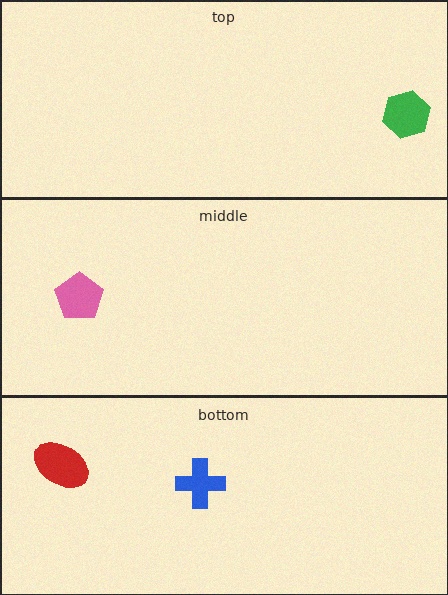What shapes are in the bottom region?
The red ellipse, the blue cross.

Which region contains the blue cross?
The bottom region.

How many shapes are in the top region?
1.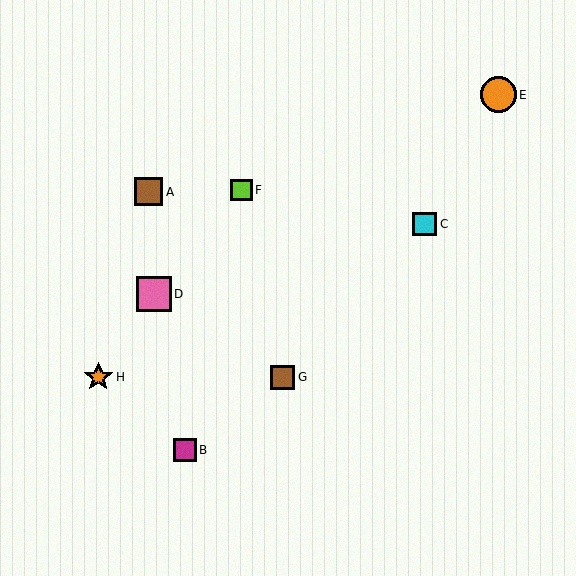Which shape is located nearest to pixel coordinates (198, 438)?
The magenta square (labeled B) at (185, 450) is nearest to that location.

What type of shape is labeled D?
Shape D is a pink square.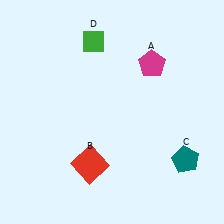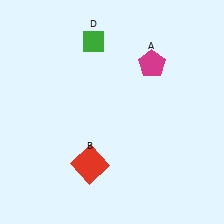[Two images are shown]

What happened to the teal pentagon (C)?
The teal pentagon (C) was removed in Image 2. It was in the bottom-right area of Image 1.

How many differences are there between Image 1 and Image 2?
There is 1 difference between the two images.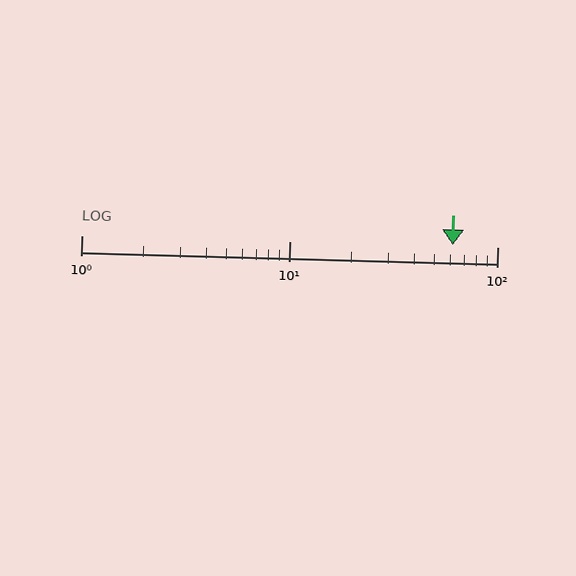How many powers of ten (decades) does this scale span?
The scale spans 2 decades, from 1 to 100.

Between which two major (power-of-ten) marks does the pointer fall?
The pointer is between 10 and 100.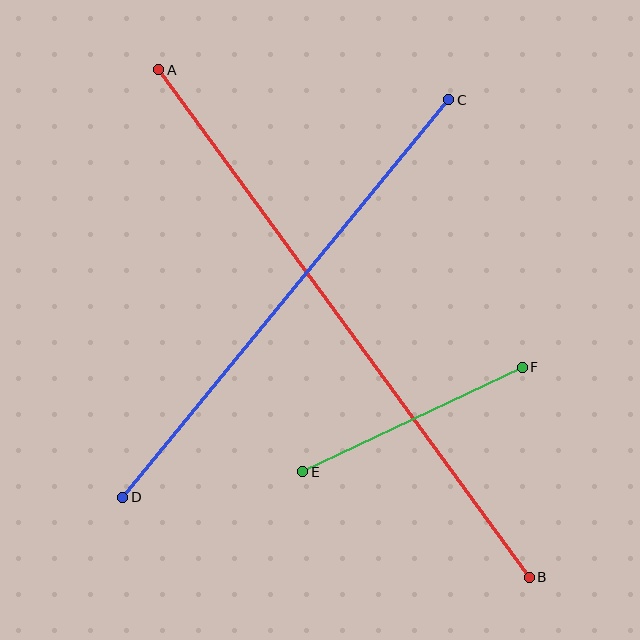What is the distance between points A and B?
The distance is approximately 628 pixels.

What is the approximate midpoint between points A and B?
The midpoint is at approximately (344, 324) pixels.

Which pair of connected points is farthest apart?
Points A and B are farthest apart.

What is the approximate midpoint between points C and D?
The midpoint is at approximately (286, 298) pixels.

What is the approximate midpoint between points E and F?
The midpoint is at approximately (413, 420) pixels.